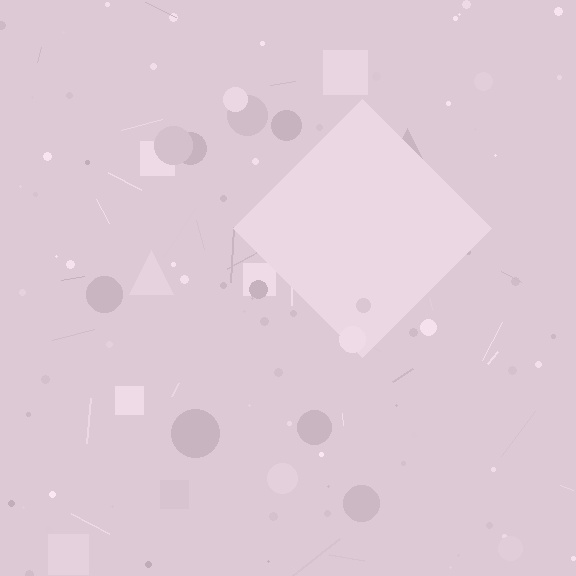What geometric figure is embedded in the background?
A diamond is embedded in the background.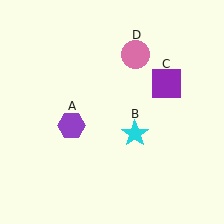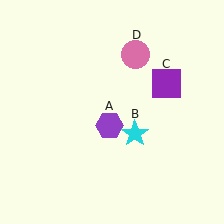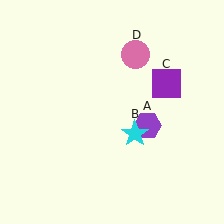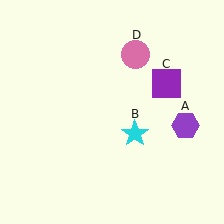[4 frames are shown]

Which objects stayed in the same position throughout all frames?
Cyan star (object B) and purple square (object C) and pink circle (object D) remained stationary.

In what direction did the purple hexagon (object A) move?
The purple hexagon (object A) moved right.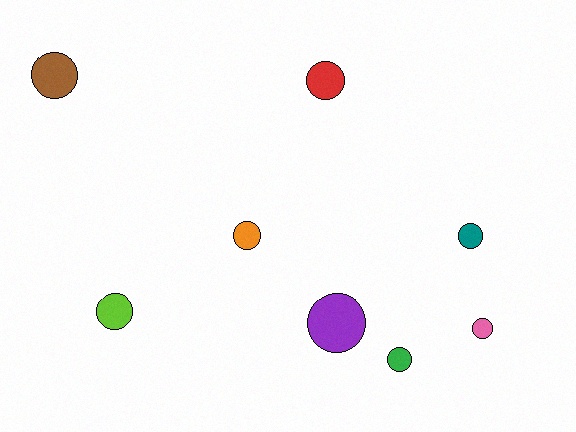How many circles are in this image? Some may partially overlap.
There are 8 circles.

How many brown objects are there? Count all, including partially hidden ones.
There is 1 brown object.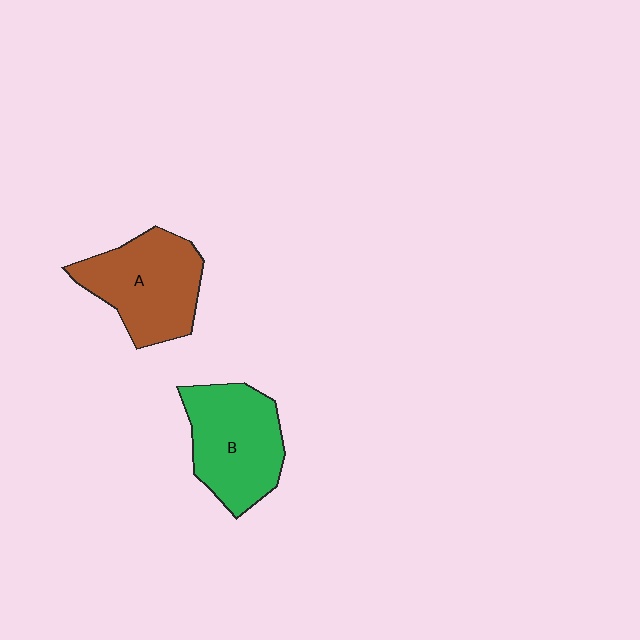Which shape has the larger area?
Shape A (brown).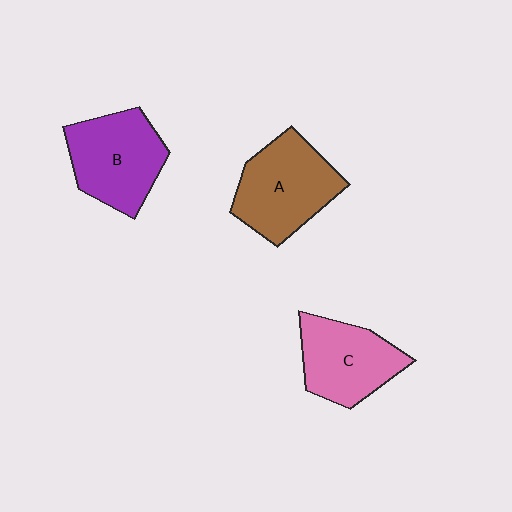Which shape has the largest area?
Shape A (brown).